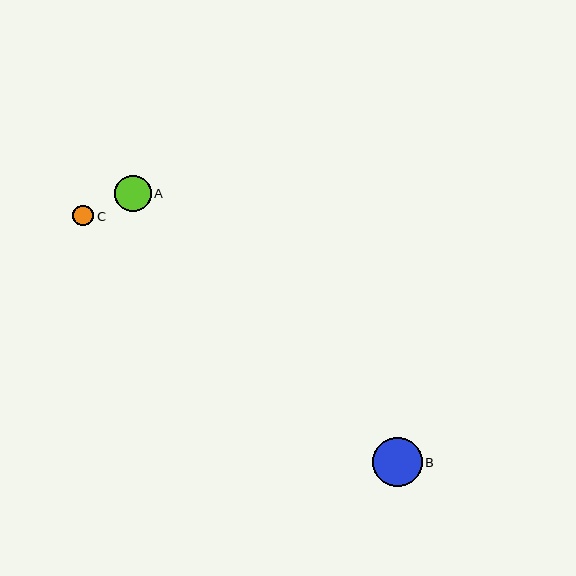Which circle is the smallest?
Circle C is the smallest with a size of approximately 21 pixels.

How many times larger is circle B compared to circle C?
Circle B is approximately 2.4 times the size of circle C.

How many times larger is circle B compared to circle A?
Circle B is approximately 1.4 times the size of circle A.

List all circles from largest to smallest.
From largest to smallest: B, A, C.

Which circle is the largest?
Circle B is the largest with a size of approximately 49 pixels.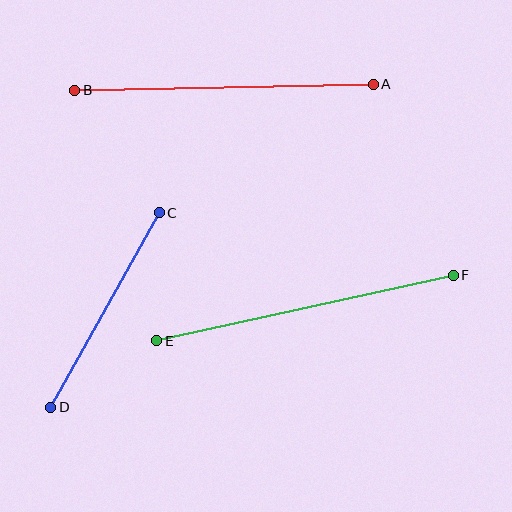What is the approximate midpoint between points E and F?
The midpoint is at approximately (305, 308) pixels.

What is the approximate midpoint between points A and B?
The midpoint is at approximately (224, 87) pixels.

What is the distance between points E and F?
The distance is approximately 304 pixels.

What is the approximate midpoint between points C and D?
The midpoint is at approximately (105, 310) pixels.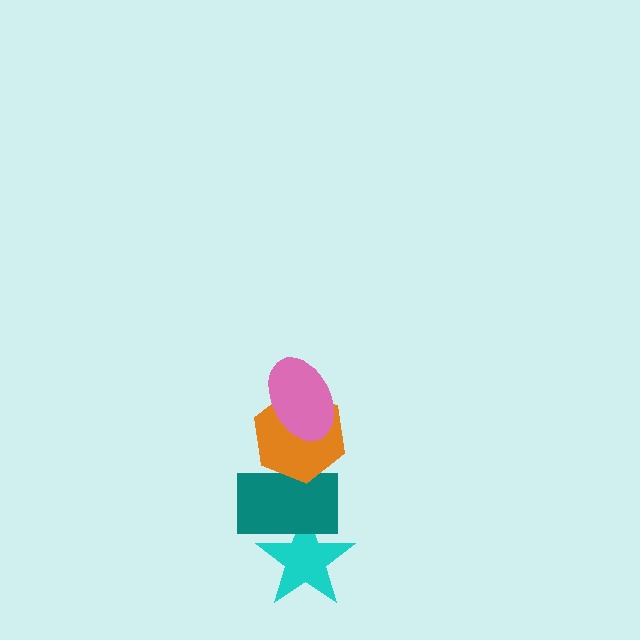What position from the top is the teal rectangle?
The teal rectangle is 3rd from the top.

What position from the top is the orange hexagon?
The orange hexagon is 2nd from the top.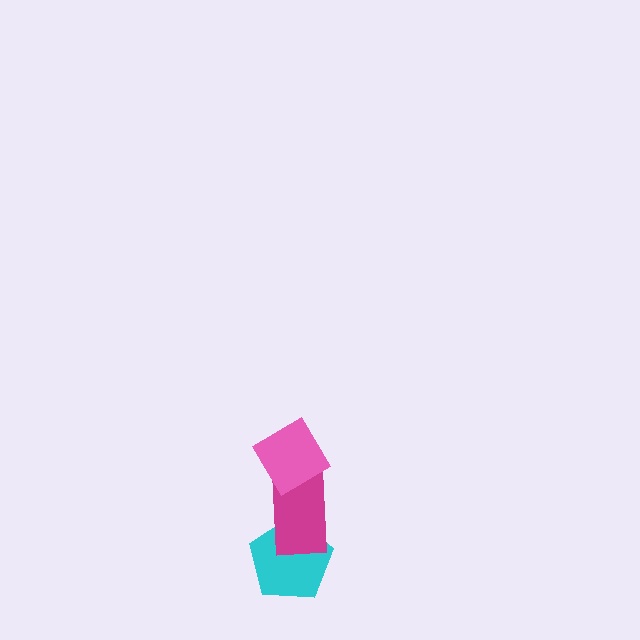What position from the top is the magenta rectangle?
The magenta rectangle is 2nd from the top.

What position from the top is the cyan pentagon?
The cyan pentagon is 3rd from the top.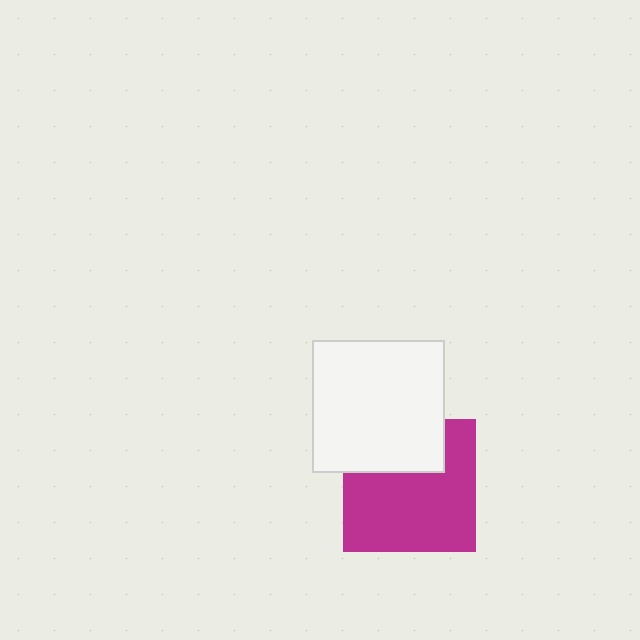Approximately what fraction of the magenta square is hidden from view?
Roughly 32% of the magenta square is hidden behind the white square.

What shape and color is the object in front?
The object in front is a white square.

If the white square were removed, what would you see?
You would see the complete magenta square.